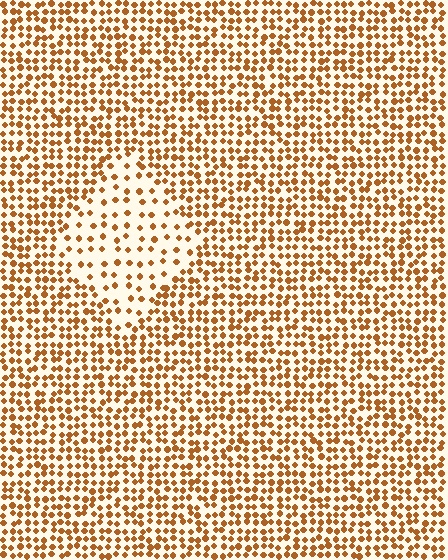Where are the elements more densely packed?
The elements are more densely packed outside the diamond boundary.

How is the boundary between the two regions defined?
The boundary is defined by a change in element density (approximately 2.3x ratio). All elements are the same color, size, and shape.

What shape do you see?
I see a diamond.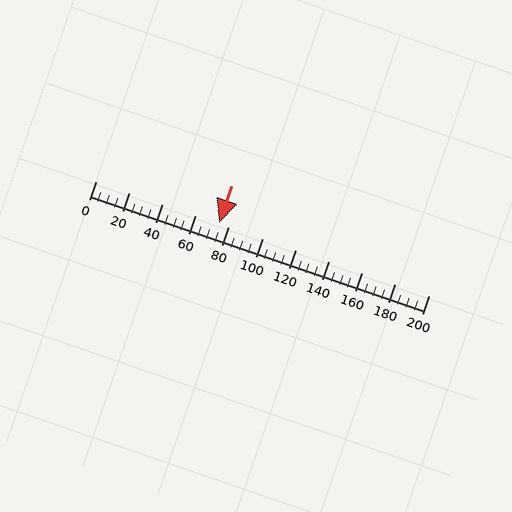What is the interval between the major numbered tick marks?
The major tick marks are spaced 20 units apart.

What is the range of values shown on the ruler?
The ruler shows values from 0 to 200.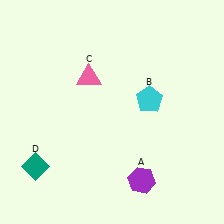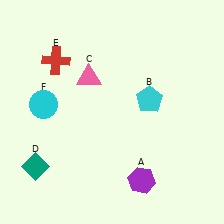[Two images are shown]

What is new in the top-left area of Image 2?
A cyan circle (F) was added in the top-left area of Image 2.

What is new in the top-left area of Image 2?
A red cross (E) was added in the top-left area of Image 2.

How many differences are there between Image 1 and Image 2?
There are 2 differences between the two images.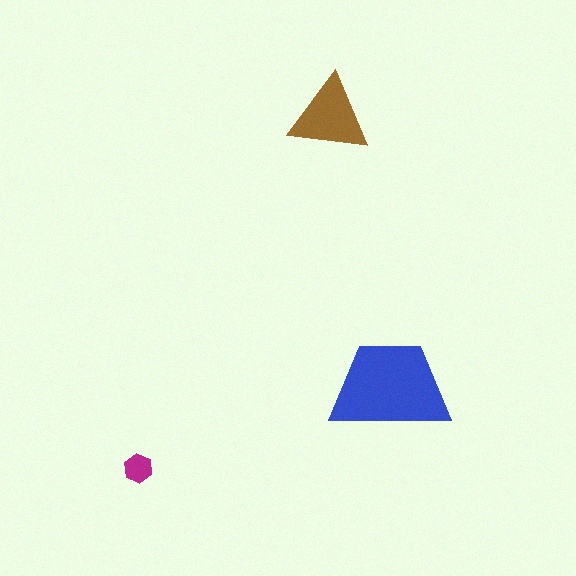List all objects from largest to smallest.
The blue trapezoid, the brown triangle, the magenta hexagon.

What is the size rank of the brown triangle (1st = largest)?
2nd.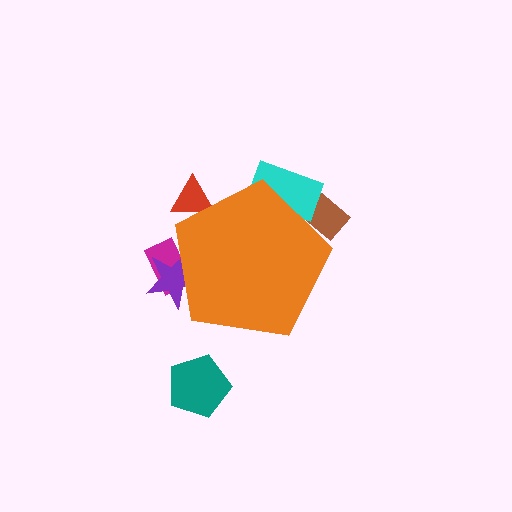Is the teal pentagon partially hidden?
No, the teal pentagon is fully visible.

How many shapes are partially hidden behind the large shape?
5 shapes are partially hidden.